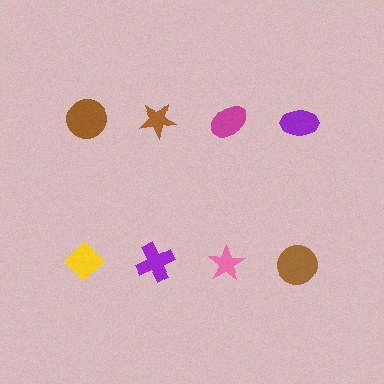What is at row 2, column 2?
A purple cross.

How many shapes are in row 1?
4 shapes.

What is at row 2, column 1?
A yellow diamond.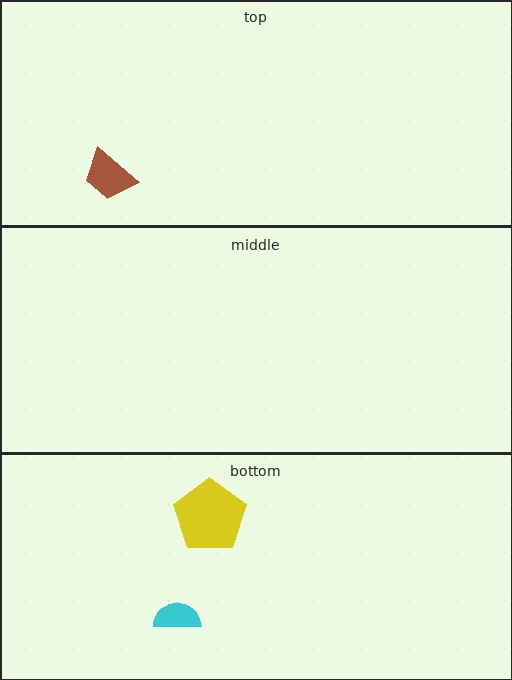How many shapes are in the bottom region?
2.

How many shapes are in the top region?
1.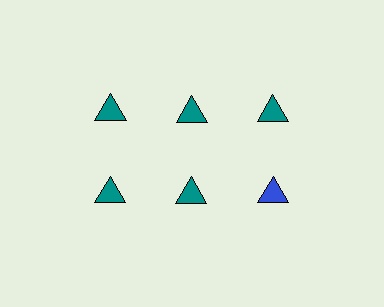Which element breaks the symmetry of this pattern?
The blue triangle in the second row, center column breaks the symmetry. All other shapes are teal triangles.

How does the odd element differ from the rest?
It has a different color: blue instead of teal.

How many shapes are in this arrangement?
There are 6 shapes arranged in a grid pattern.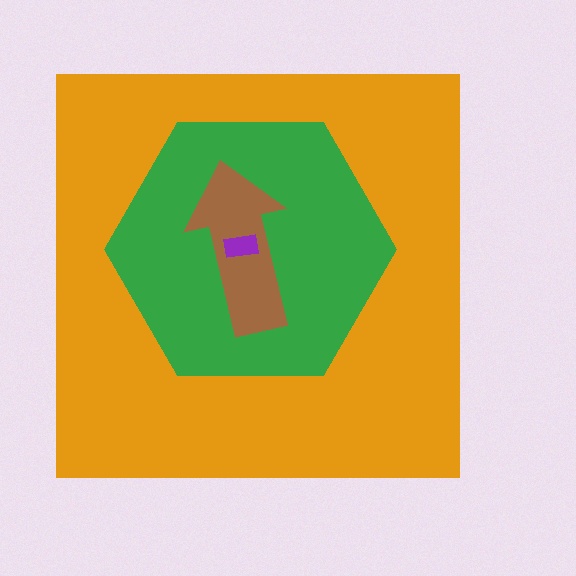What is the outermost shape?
The orange square.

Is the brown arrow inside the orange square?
Yes.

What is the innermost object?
The purple rectangle.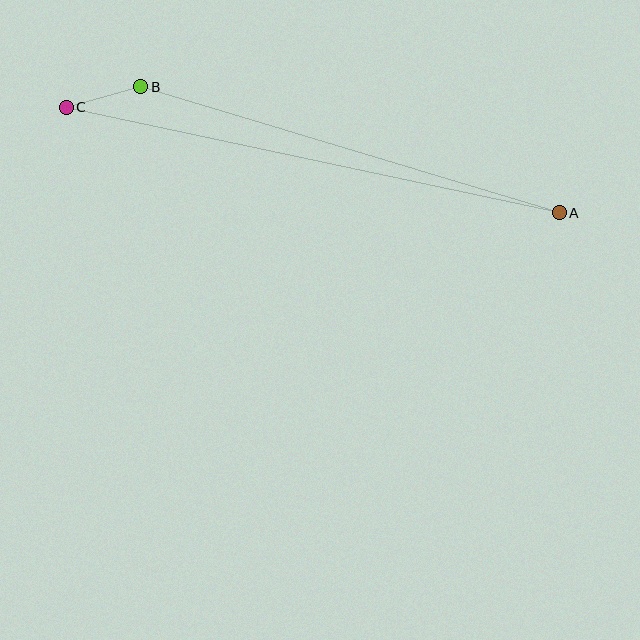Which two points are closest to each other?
Points B and C are closest to each other.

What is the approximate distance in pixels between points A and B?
The distance between A and B is approximately 437 pixels.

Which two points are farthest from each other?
Points A and C are farthest from each other.